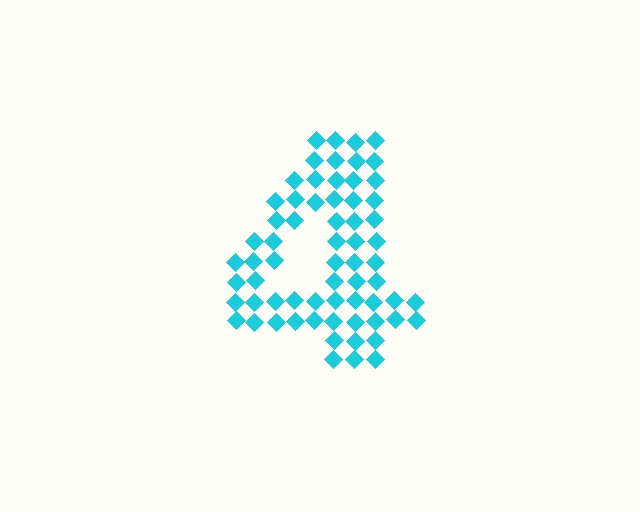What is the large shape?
The large shape is the digit 4.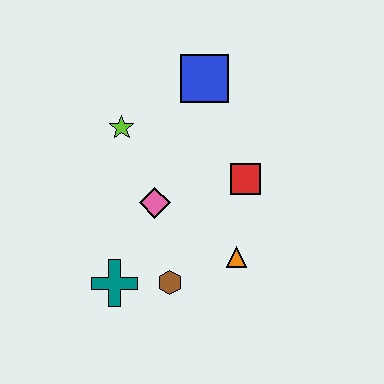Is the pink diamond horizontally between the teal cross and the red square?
Yes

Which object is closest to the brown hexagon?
The teal cross is closest to the brown hexagon.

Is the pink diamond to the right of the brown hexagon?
No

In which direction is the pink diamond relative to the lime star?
The pink diamond is below the lime star.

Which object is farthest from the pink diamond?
The blue square is farthest from the pink diamond.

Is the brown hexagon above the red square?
No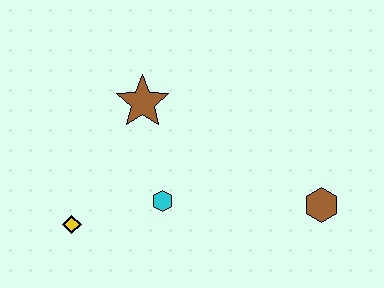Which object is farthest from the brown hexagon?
The yellow diamond is farthest from the brown hexagon.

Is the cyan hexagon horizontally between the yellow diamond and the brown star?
No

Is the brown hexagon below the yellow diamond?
No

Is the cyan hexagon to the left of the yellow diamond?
No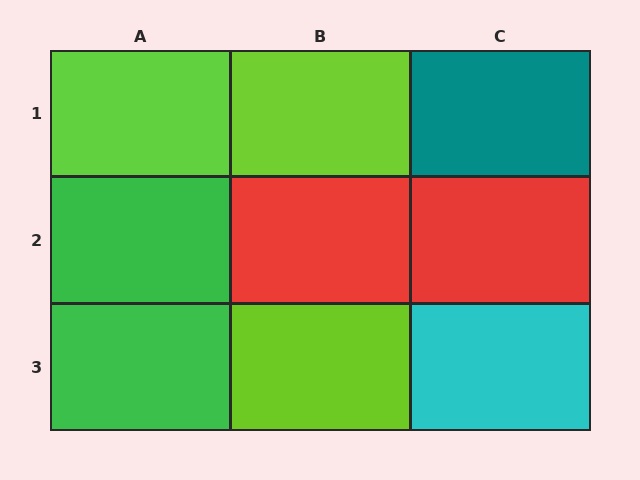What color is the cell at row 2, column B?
Red.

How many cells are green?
2 cells are green.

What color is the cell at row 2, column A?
Green.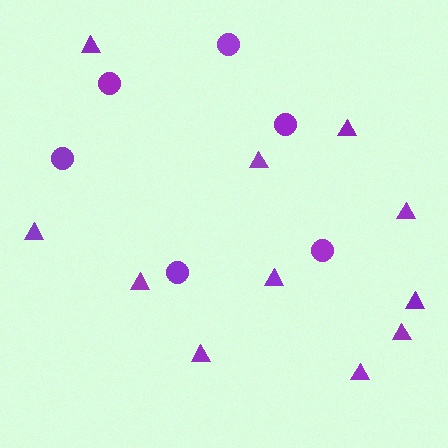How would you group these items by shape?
There are 2 groups: one group of triangles (11) and one group of circles (6).